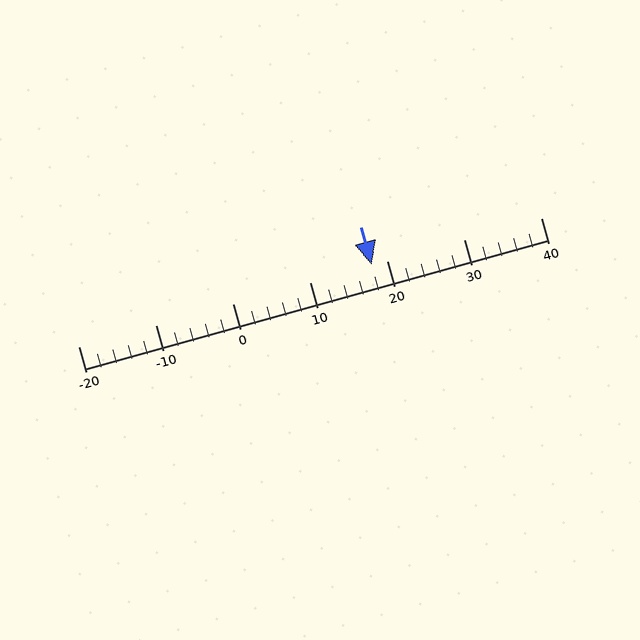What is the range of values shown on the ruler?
The ruler shows values from -20 to 40.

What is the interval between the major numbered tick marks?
The major tick marks are spaced 10 units apart.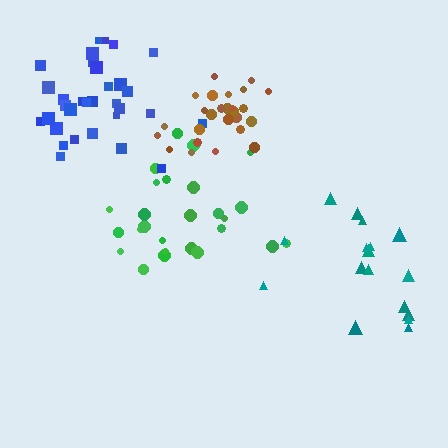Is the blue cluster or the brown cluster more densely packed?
Brown.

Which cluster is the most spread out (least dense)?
Teal.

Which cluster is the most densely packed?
Brown.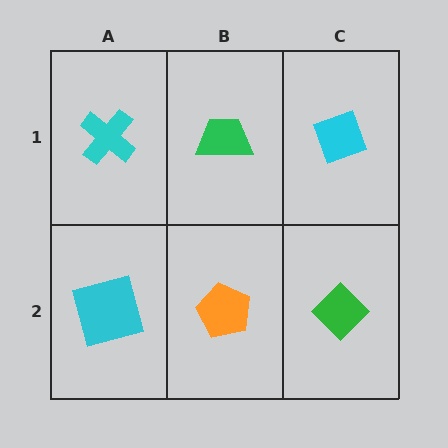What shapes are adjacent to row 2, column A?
A cyan cross (row 1, column A), an orange pentagon (row 2, column B).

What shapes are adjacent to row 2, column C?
A cyan diamond (row 1, column C), an orange pentagon (row 2, column B).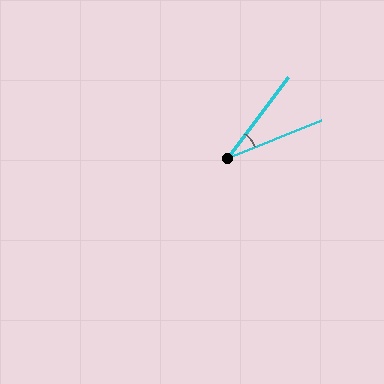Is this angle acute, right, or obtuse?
It is acute.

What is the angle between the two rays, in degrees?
Approximately 31 degrees.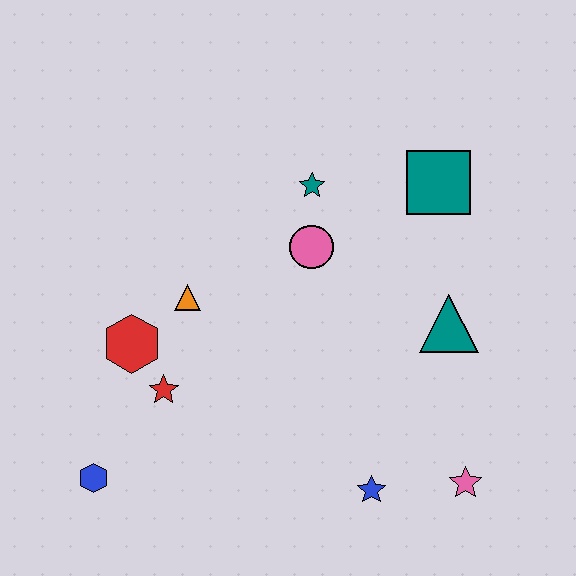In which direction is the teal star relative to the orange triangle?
The teal star is to the right of the orange triangle.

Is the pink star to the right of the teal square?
Yes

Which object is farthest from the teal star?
The blue hexagon is farthest from the teal star.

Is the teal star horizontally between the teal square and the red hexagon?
Yes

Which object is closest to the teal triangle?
The teal square is closest to the teal triangle.